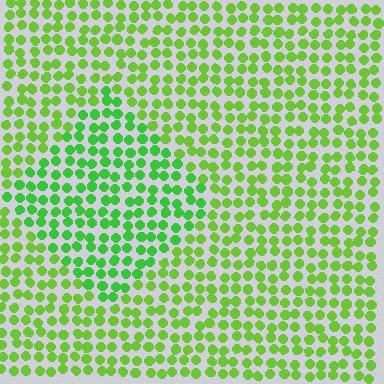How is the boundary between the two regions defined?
The boundary is defined purely by a slight shift in hue (about 25 degrees). Spacing, size, and orientation are identical on both sides.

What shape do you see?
I see a diamond.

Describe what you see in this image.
The image is filled with small lime elements in a uniform arrangement. A diamond-shaped region is visible where the elements are tinted to a slightly different hue, forming a subtle color boundary.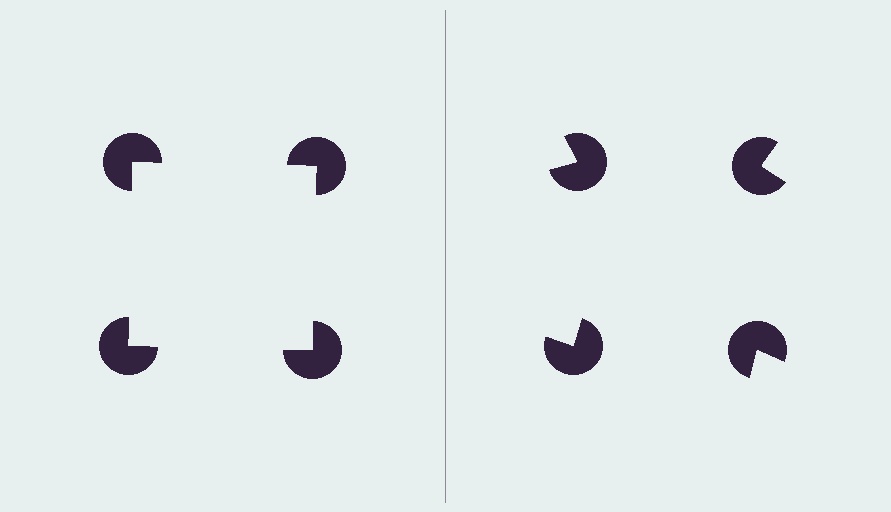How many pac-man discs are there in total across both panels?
8 — 4 on each side.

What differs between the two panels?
The pac-man discs are positioned identically on both sides; only the wedge orientations differ. On the left they align to a square; on the right they are misaligned.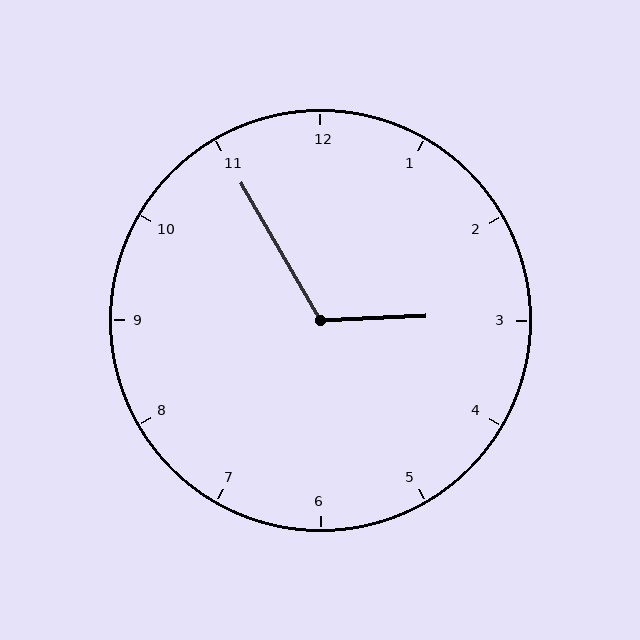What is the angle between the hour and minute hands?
Approximately 118 degrees.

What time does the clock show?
2:55.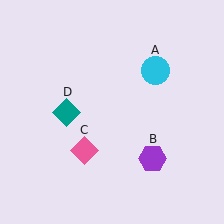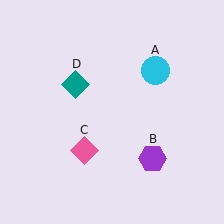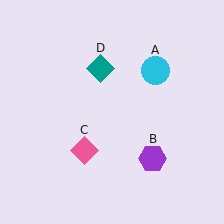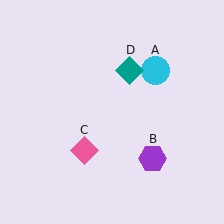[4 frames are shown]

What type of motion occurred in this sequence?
The teal diamond (object D) rotated clockwise around the center of the scene.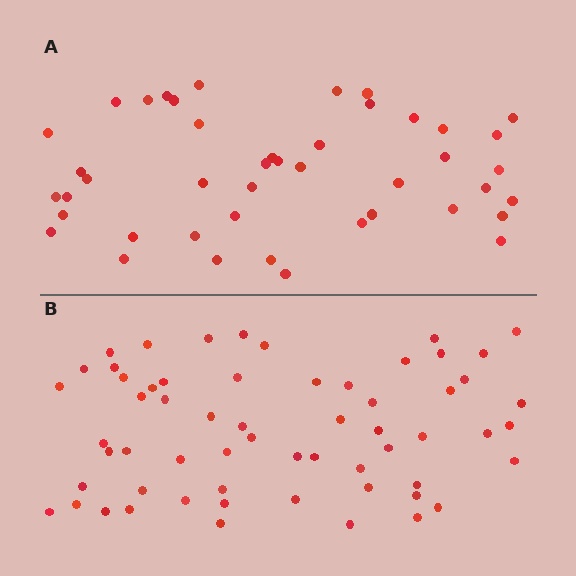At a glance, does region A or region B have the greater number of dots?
Region B (the bottom region) has more dots.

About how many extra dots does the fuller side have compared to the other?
Region B has approximately 15 more dots than region A.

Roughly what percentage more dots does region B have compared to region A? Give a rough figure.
About 35% more.